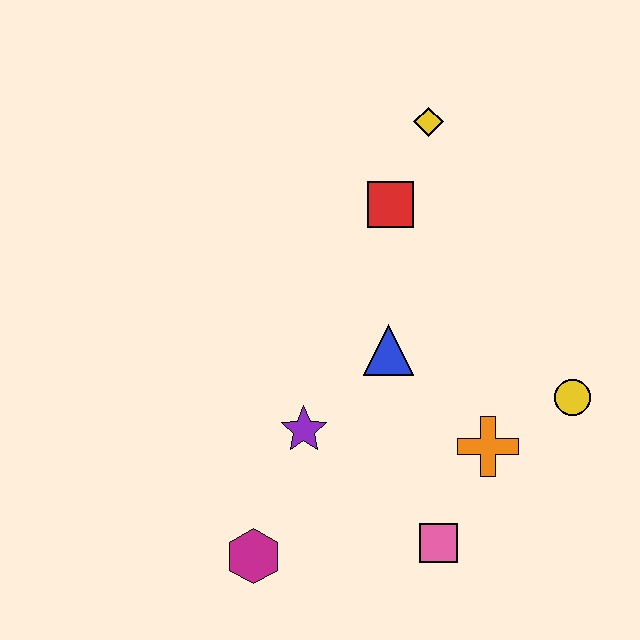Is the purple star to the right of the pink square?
No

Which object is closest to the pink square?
The orange cross is closest to the pink square.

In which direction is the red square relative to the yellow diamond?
The red square is below the yellow diamond.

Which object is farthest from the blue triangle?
The magenta hexagon is farthest from the blue triangle.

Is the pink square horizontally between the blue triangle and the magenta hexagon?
No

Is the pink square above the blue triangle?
No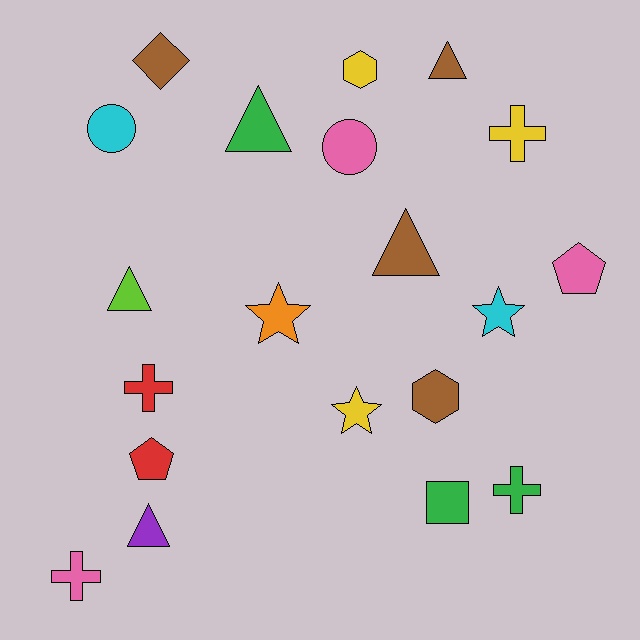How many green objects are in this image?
There are 3 green objects.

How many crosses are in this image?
There are 4 crosses.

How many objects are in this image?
There are 20 objects.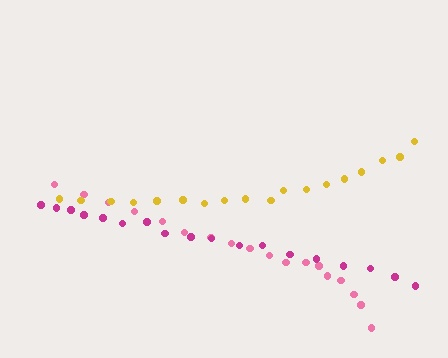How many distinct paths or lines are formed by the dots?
There are 3 distinct paths.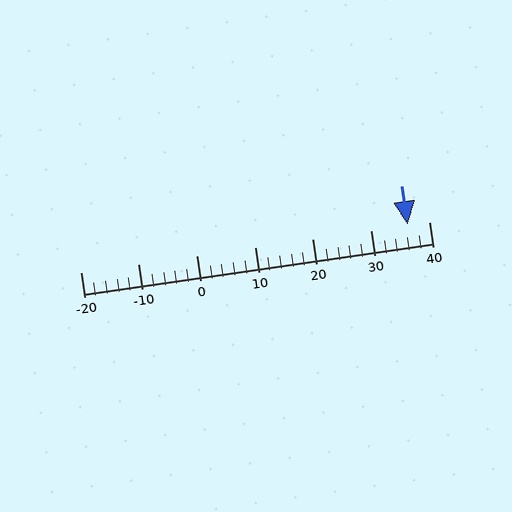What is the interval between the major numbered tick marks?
The major tick marks are spaced 10 units apart.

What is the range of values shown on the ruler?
The ruler shows values from -20 to 40.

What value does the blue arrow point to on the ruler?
The blue arrow points to approximately 36.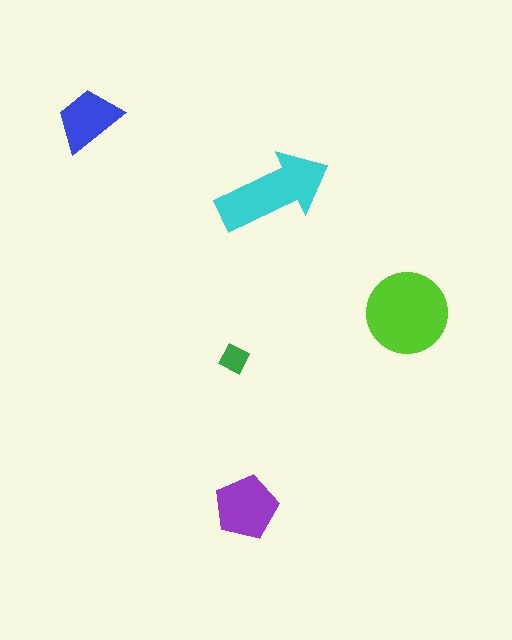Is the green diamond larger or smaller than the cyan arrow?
Smaller.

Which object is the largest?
The lime circle.